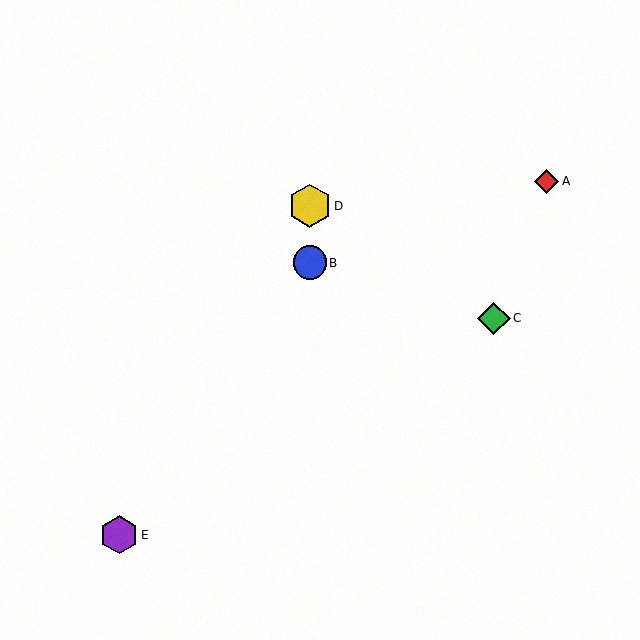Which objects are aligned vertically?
Objects B, D are aligned vertically.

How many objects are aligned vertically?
2 objects (B, D) are aligned vertically.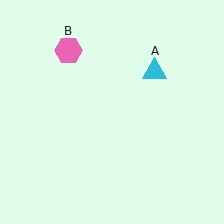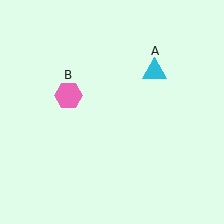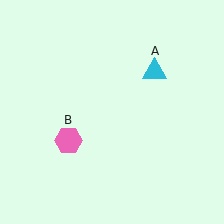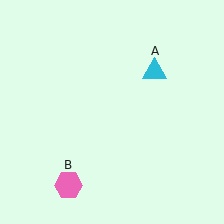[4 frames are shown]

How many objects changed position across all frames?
1 object changed position: pink hexagon (object B).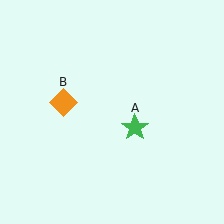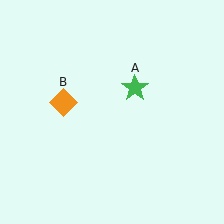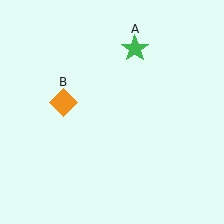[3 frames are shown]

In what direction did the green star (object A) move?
The green star (object A) moved up.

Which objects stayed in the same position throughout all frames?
Orange diamond (object B) remained stationary.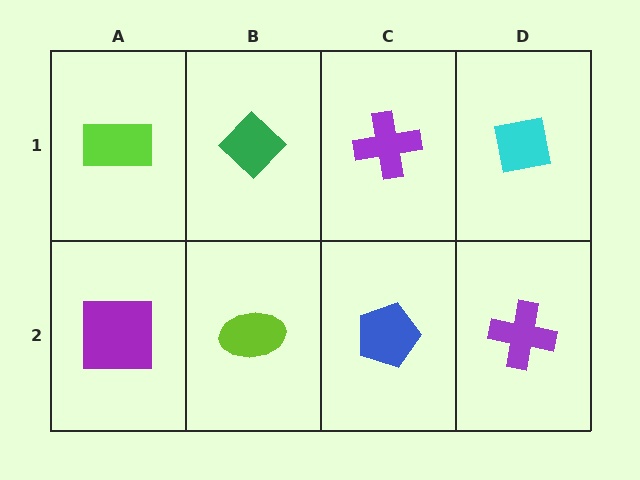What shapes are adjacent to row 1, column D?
A purple cross (row 2, column D), a purple cross (row 1, column C).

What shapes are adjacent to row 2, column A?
A lime rectangle (row 1, column A), a lime ellipse (row 2, column B).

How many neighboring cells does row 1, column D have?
2.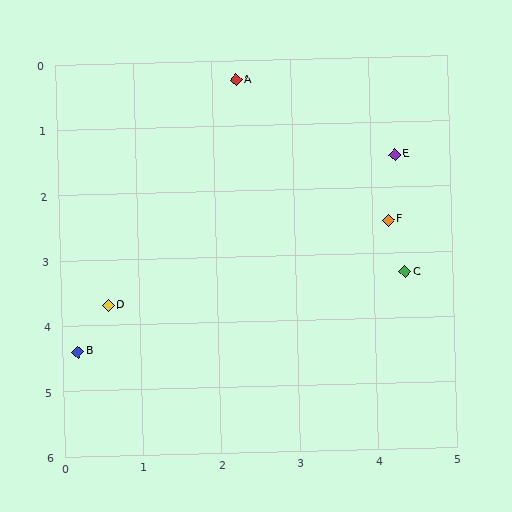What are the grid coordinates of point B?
Point B is at approximately (0.2, 4.4).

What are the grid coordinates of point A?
Point A is at approximately (2.3, 0.3).